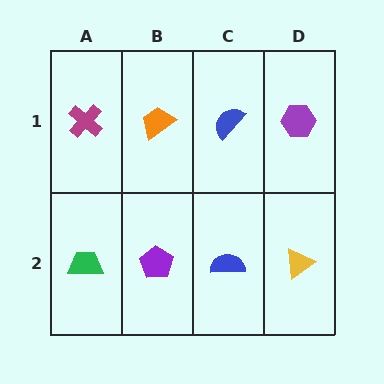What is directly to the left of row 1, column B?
A magenta cross.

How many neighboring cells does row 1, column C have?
3.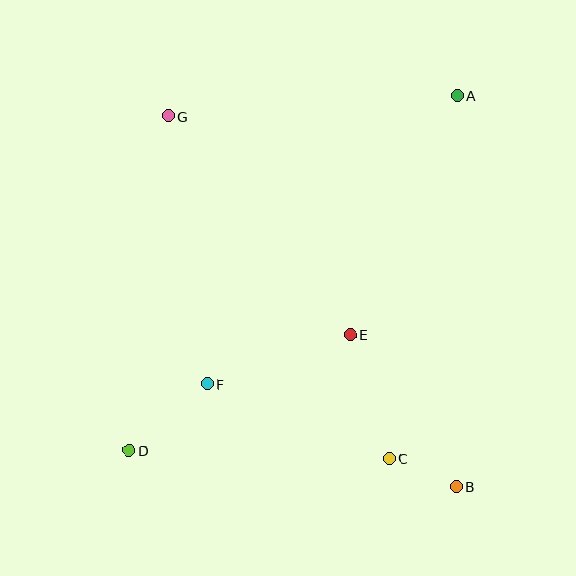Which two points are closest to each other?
Points B and C are closest to each other.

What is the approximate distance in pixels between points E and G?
The distance between E and G is approximately 284 pixels.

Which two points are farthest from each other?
Points A and D are farthest from each other.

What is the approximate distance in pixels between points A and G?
The distance between A and G is approximately 290 pixels.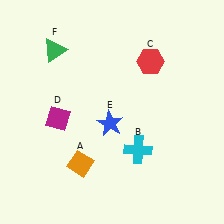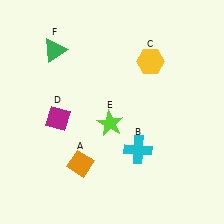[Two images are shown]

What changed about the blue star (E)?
In Image 1, E is blue. In Image 2, it changed to lime.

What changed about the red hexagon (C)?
In Image 1, C is red. In Image 2, it changed to yellow.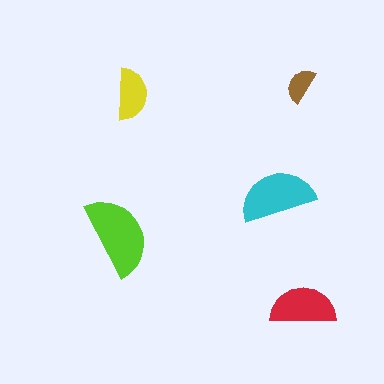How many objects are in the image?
There are 5 objects in the image.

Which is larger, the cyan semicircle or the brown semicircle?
The cyan one.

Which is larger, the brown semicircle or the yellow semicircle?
The yellow one.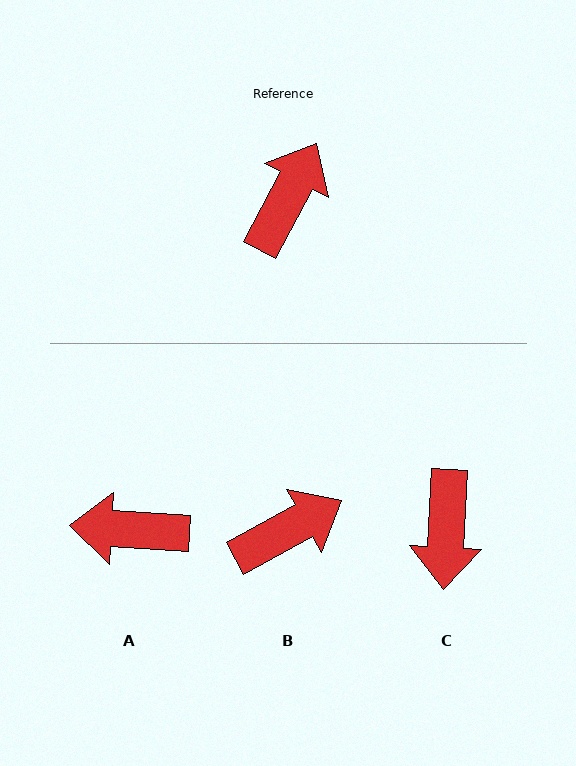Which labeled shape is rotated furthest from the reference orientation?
C, about 155 degrees away.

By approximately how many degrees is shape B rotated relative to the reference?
Approximately 33 degrees clockwise.